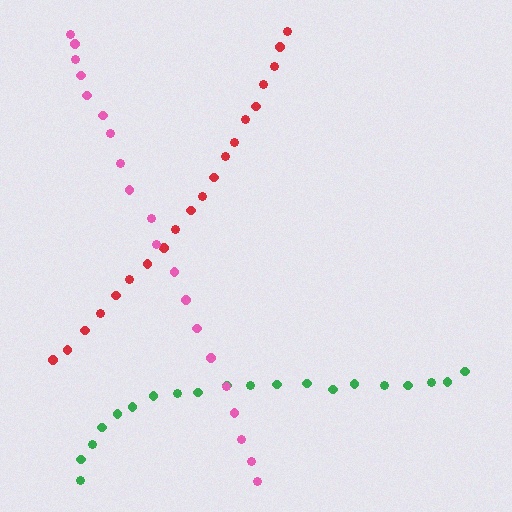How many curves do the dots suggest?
There are 3 distinct paths.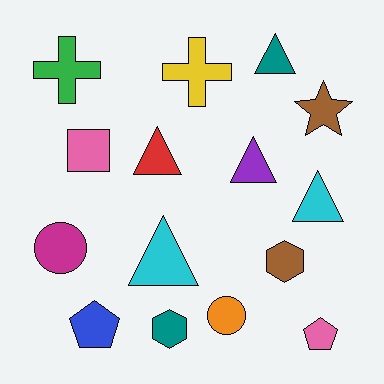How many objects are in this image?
There are 15 objects.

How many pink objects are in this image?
There are 2 pink objects.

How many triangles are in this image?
There are 5 triangles.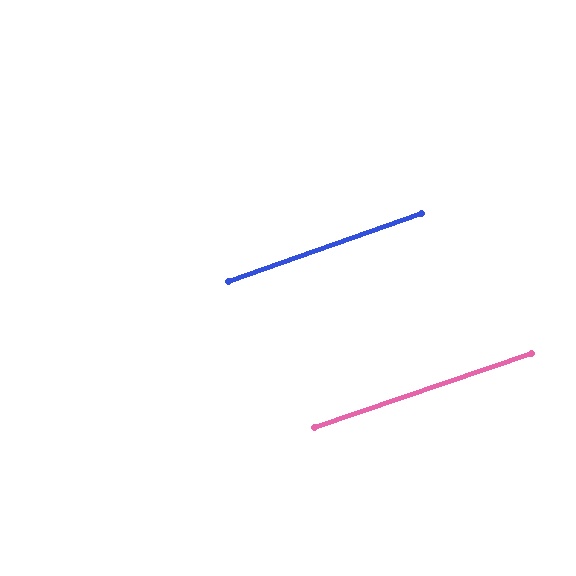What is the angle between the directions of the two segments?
Approximately 1 degree.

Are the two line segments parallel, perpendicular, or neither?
Parallel — their directions differ by only 0.7°.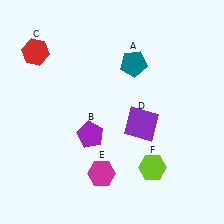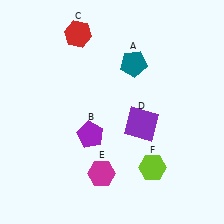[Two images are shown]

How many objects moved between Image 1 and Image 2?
1 object moved between the two images.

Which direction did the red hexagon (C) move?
The red hexagon (C) moved right.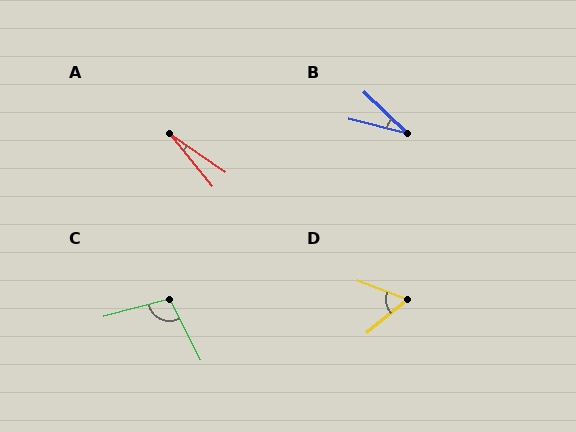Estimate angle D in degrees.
Approximately 60 degrees.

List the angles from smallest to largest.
A (16°), B (30°), D (60°), C (101°).